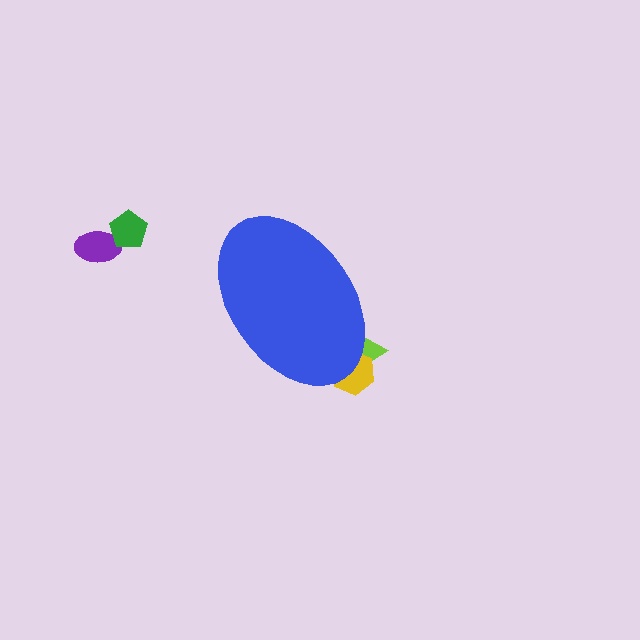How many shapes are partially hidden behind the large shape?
2 shapes are partially hidden.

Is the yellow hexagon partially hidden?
Yes, the yellow hexagon is partially hidden behind the blue ellipse.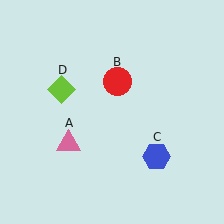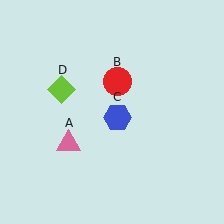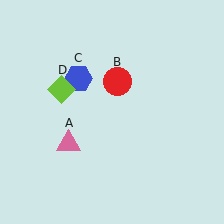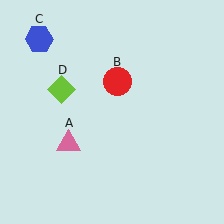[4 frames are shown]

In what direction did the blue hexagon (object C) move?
The blue hexagon (object C) moved up and to the left.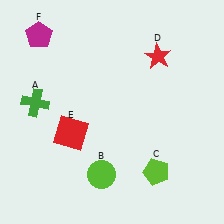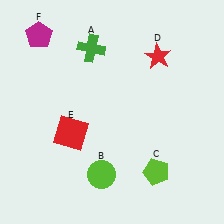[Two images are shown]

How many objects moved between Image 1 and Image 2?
1 object moved between the two images.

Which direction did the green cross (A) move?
The green cross (A) moved right.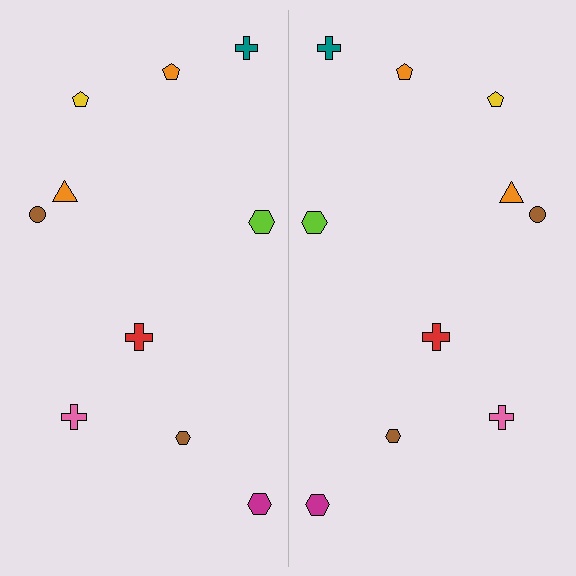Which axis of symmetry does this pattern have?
The pattern has a vertical axis of symmetry running through the center of the image.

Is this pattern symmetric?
Yes, this pattern has bilateral (reflection) symmetry.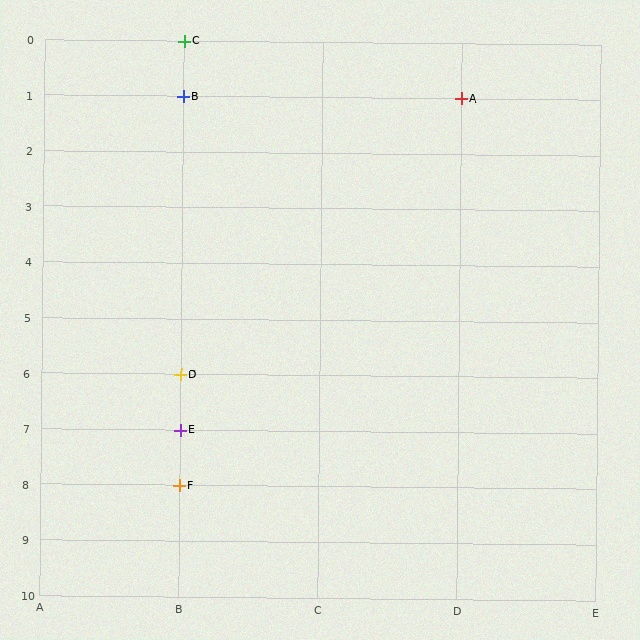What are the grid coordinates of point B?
Point B is at grid coordinates (B, 1).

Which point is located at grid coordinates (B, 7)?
Point E is at (B, 7).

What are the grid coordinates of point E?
Point E is at grid coordinates (B, 7).